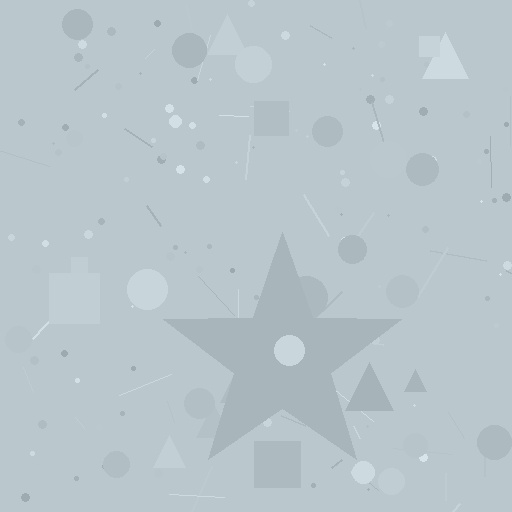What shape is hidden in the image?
A star is hidden in the image.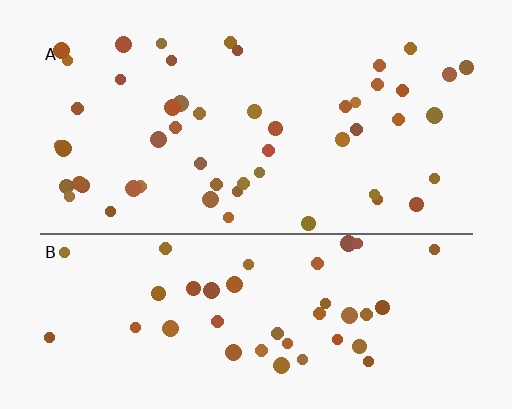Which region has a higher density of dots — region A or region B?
A (the top).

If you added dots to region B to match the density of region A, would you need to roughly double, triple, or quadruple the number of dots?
Approximately double.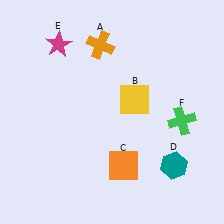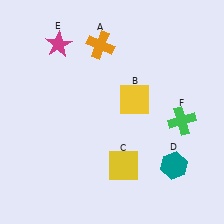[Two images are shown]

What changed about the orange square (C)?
In Image 1, C is orange. In Image 2, it changed to yellow.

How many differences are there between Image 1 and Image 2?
There is 1 difference between the two images.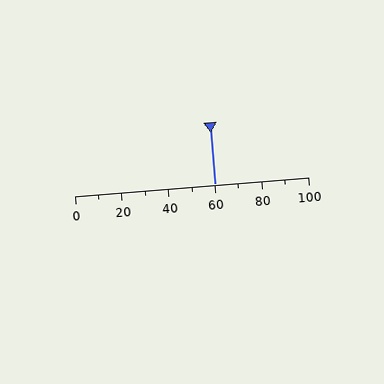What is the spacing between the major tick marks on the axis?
The major ticks are spaced 20 apart.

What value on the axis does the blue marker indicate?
The marker indicates approximately 60.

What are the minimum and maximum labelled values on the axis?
The axis runs from 0 to 100.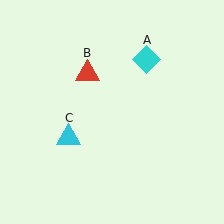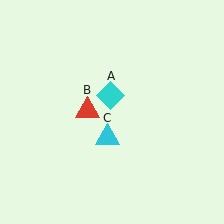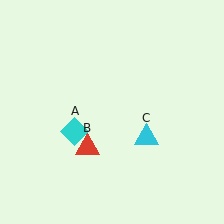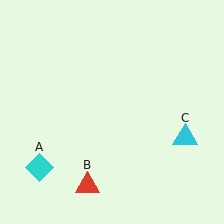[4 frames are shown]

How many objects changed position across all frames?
3 objects changed position: cyan diamond (object A), red triangle (object B), cyan triangle (object C).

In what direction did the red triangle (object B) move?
The red triangle (object B) moved down.